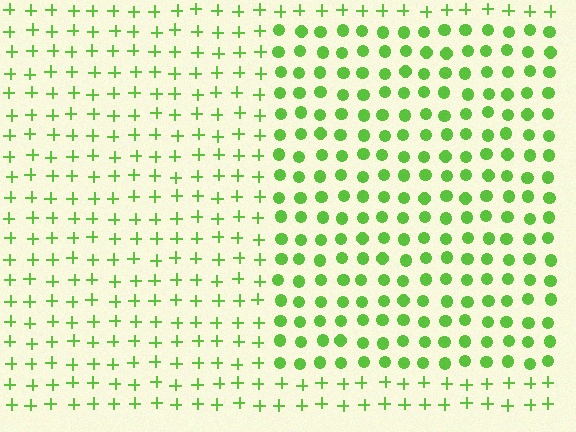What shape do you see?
I see a rectangle.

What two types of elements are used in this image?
The image uses circles inside the rectangle region and plus signs outside it.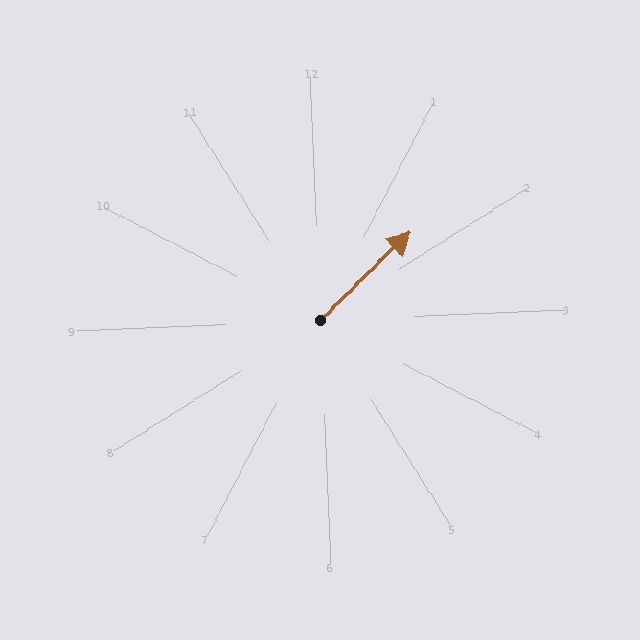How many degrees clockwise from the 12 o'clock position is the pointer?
Approximately 48 degrees.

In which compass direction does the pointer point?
Northeast.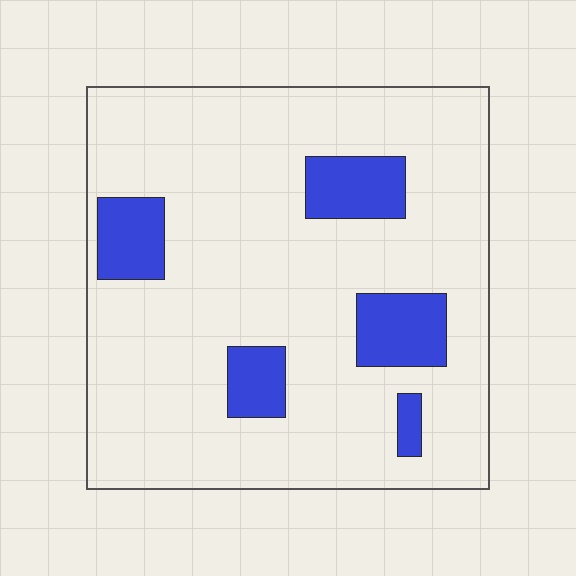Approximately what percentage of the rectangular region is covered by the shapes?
Approximately 15%.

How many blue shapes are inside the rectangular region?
5.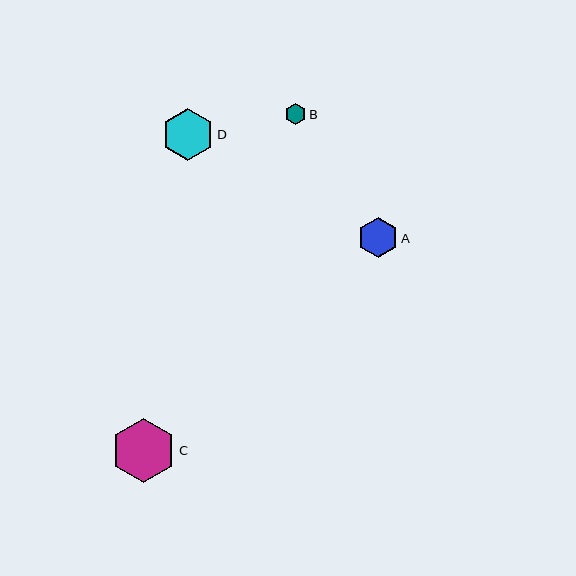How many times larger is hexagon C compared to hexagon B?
Hexagon C is approximately 3.0 times the size of hexagon B.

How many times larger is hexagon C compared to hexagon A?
Hexagon C is approximately 1.6 times the size of hexagon A.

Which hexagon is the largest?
Hexagon C is the largest with a size of approximately 64 pixels.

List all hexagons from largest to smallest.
From largest to smallest: C, D, A, B.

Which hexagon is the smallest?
Hexagon B is the smallest with a size of approximately 21 pixels.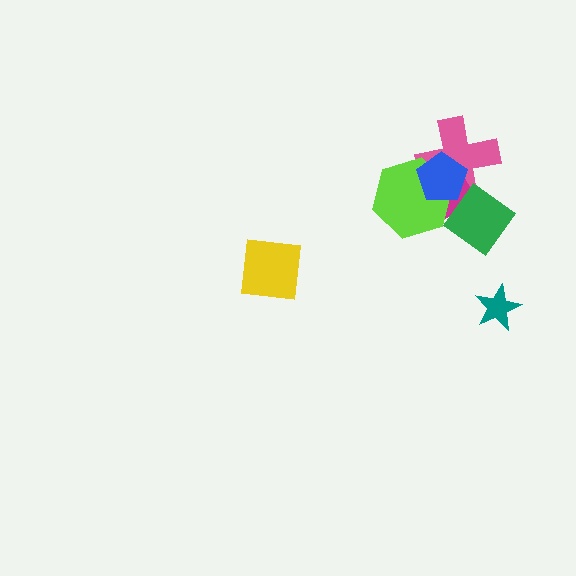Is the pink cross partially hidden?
Yes, it is partially covered by another shape.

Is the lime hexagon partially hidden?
Yes, it is partially covered by another shape.